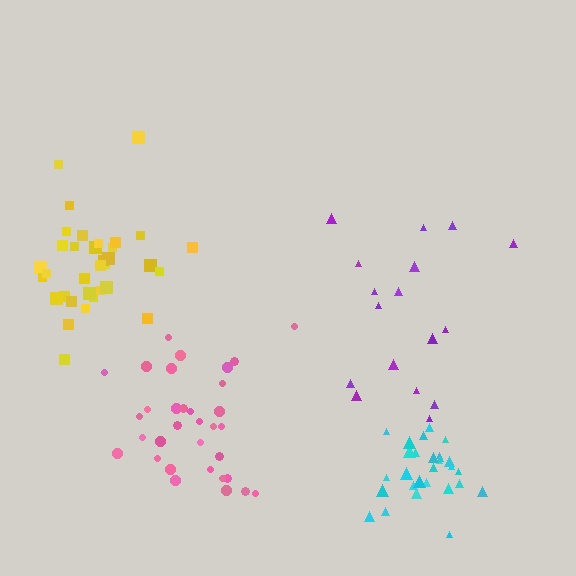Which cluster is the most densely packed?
Cyan.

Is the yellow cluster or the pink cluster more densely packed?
Yellow.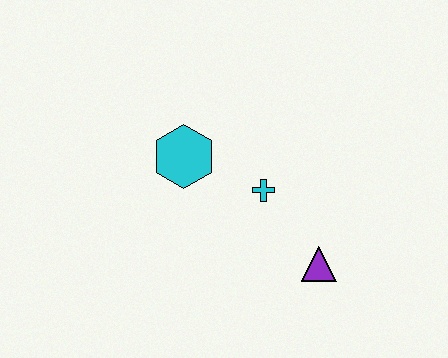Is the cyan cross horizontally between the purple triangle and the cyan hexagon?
Yes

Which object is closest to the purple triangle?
The cyan cross is closest to the purple triangle.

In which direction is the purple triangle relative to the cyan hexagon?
The purple triangle is to the right of the cyan hexagon.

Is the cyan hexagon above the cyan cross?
Yes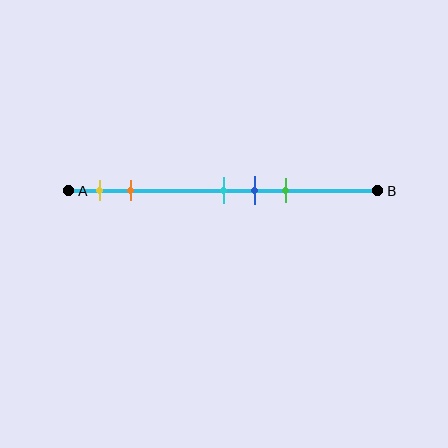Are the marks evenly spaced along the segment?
No, the marks are not evenly spaced.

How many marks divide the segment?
There are 5 marks dividing the segment.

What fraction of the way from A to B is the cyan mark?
The cyan mark is approximately 50% (0.5) of the way from A to B.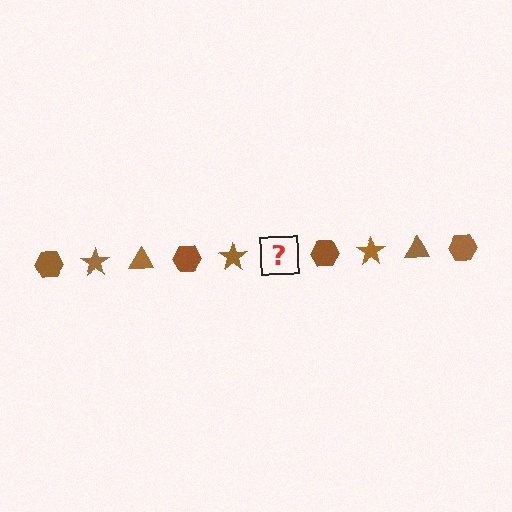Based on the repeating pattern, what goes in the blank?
The blank should be a brown triangle.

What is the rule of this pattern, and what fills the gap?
The rule is that the pattern cycles through hexagon, star, triangle shapes in brown. The gap should be filled with a brown triangle.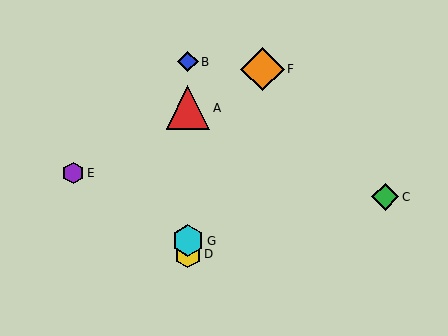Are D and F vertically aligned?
No, D is at x≈188 and F is at x≈262.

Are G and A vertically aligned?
Yes, both are at x≈188.